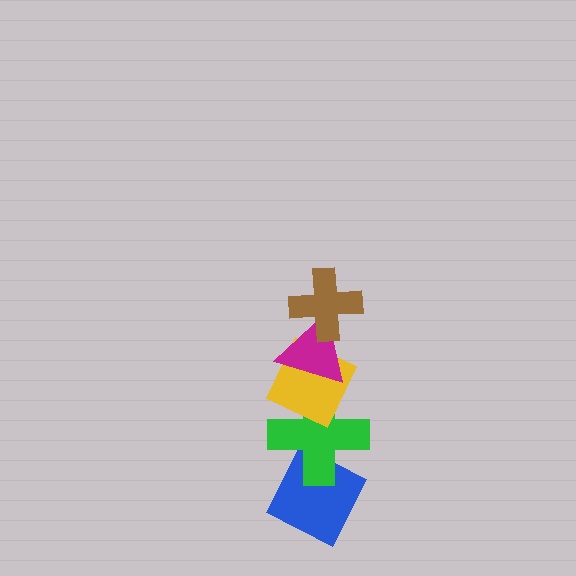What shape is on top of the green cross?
The yellow diamond is on top of the green cross.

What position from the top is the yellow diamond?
The yellow diamond is 3rd from the top.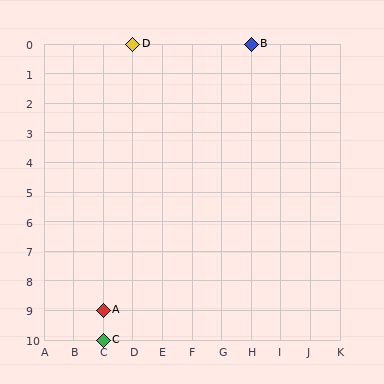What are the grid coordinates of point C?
Point C is at grid coordinates (C, 10).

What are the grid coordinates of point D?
Point D is at grid coordinates (D, 0).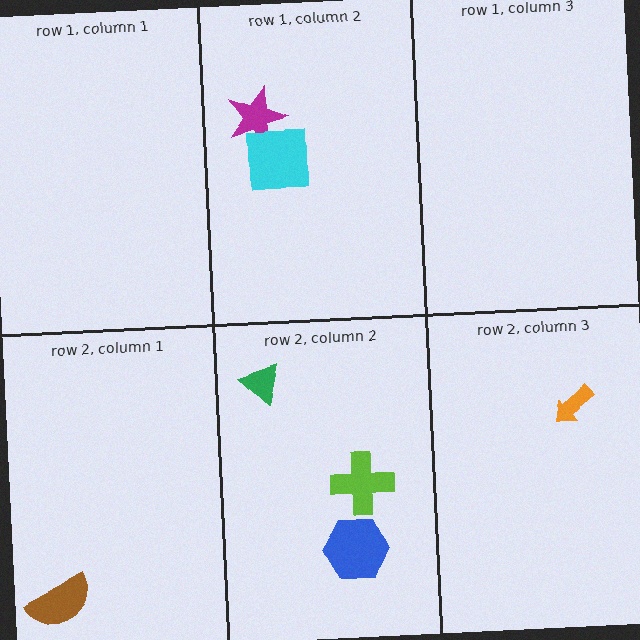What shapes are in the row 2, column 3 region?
The orange arrow.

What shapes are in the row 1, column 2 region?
The magenta star, the cyan square.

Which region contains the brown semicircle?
The row 2, column 1 region.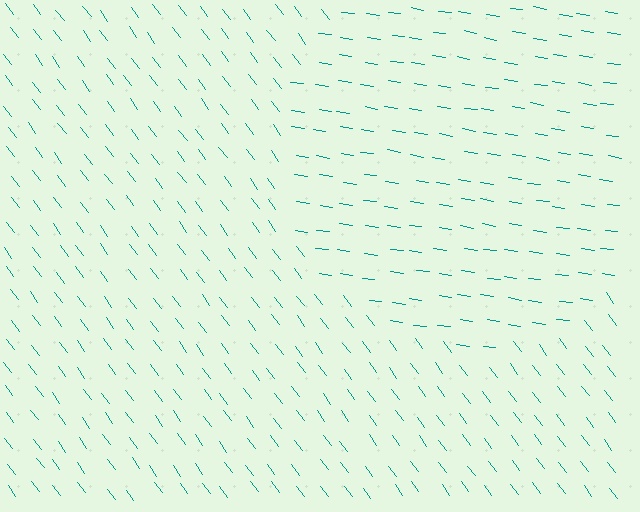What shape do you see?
I see a circle.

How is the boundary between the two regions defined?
The boundary is defined purely by a change in line orientation (approximately 45 degrees difference). All lines are the same color and thickness.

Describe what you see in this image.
The image is filled with small teal line segments. A circle region in the image has lines oriented differently from the surrounding lines, creating a visible texture boundary.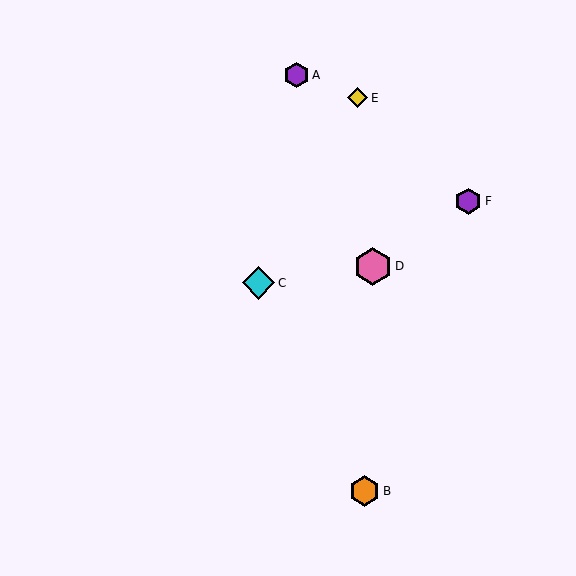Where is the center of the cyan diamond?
The center of the cyan diamond is at (259, 283).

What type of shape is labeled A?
Shape A is a purple hexagon.